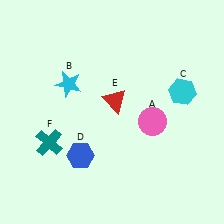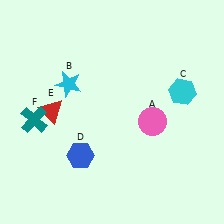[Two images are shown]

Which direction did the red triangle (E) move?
The red triangle (E) moved left.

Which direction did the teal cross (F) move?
The teal cross (F) moved up.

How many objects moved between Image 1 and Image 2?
2 objects moved between the two images.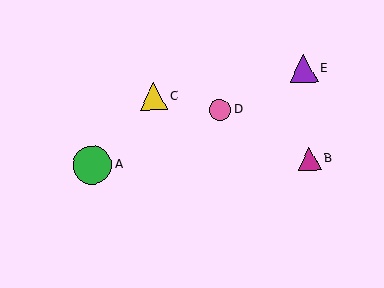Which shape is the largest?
The green circle (labeled A) is the largest.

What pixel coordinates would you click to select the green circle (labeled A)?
Click at (92, 165) to select the green circle A.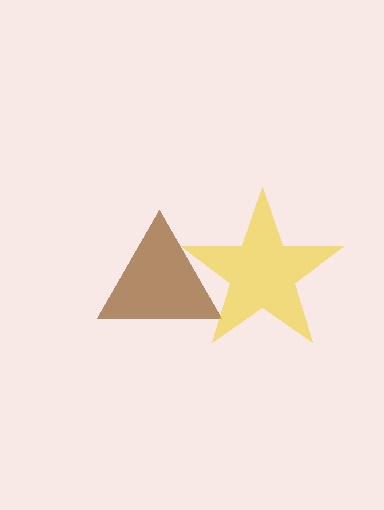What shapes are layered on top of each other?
The layered shapes are: a brown triangle, a yellow star.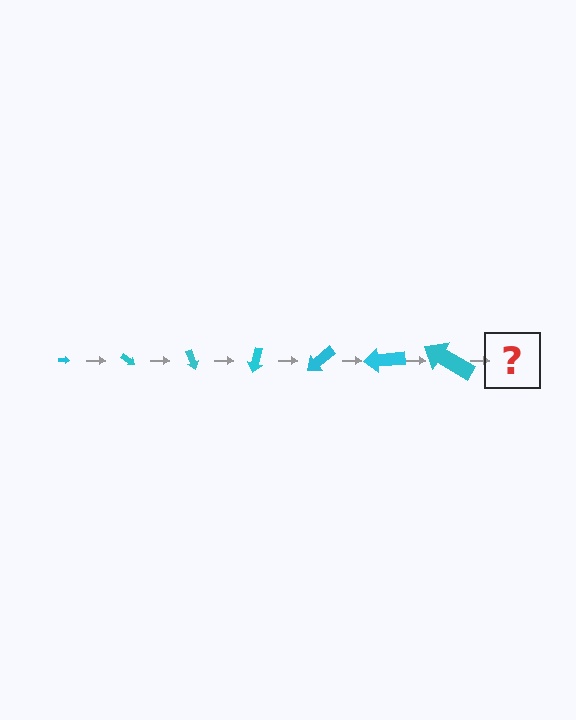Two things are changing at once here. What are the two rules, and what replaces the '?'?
The two rules are that the arrow grows larger each step and it rotates 35 degrees each step. The '?' should be an arrow, larger than the previous one and rotated 245 degrees from the start.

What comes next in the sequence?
The next element should be an arrow, larger than the previous one and rotated 245 degrees from the start.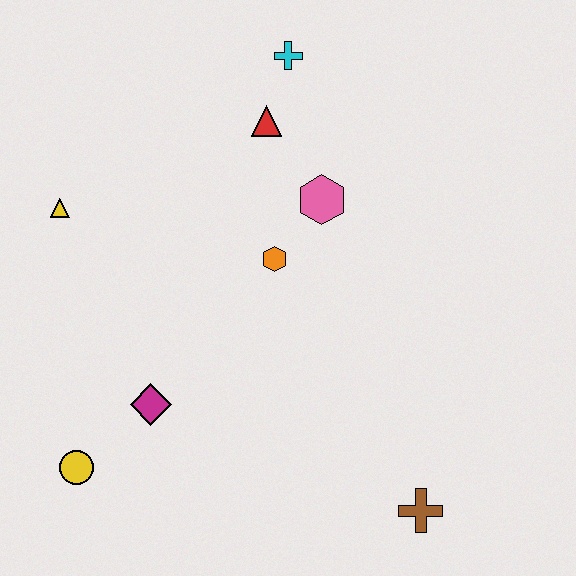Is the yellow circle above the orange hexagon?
No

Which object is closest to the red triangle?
The cyan cross is closest to the red triangle.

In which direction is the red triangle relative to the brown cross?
The red triangle is above the brown cross.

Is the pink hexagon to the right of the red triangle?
Yes